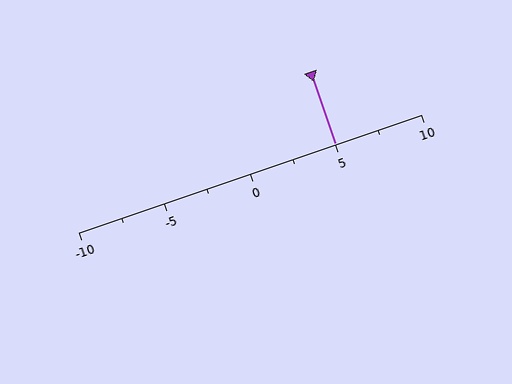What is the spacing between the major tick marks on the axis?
The major ticks are spaced 5 apart.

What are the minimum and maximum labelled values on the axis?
The axis runs from -10 to 10.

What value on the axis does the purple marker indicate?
The marker indicates approximately 5.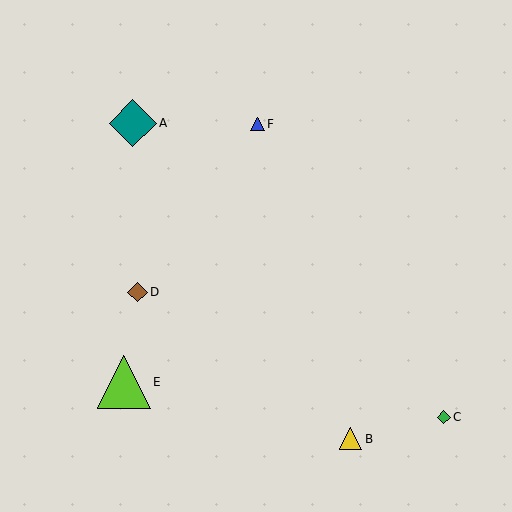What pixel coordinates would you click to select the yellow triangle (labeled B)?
Click at (351, 439) to select the yellow triangle B.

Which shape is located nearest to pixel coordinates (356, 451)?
The yellow triangle (labeled B) at (351, 439) is nearest to that location.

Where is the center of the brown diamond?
The center of the brown diamond is at (138, 292).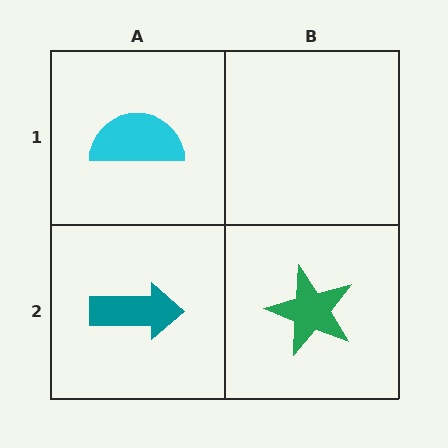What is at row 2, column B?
A green star.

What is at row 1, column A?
A cyan semicircle.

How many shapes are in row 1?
1 shape.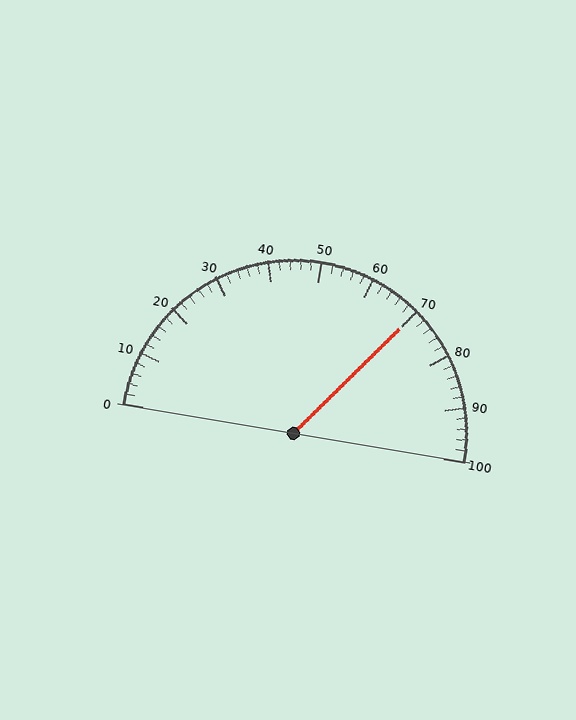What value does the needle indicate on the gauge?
The needle indicates approximately 70.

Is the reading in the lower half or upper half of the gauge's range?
The reading is in the upper half of the range (0 to 100).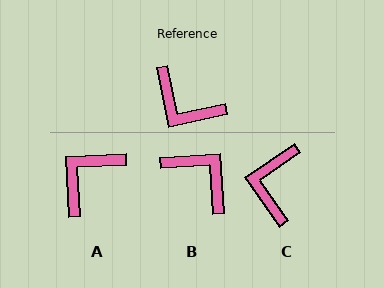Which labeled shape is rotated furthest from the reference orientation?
B, about 172 degrees away.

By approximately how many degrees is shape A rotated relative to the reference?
Approximately 99 degrees clockwise.